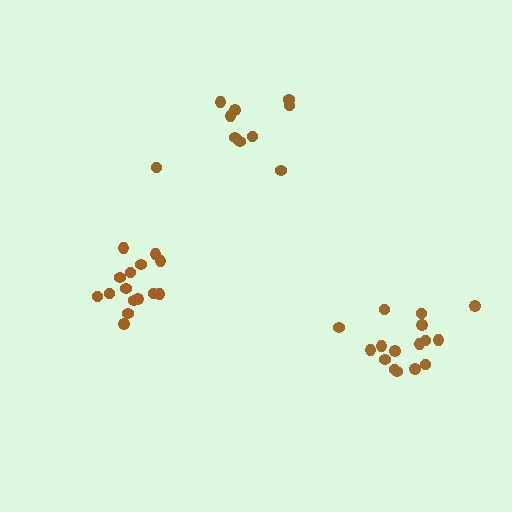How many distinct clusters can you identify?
There are 3 distinct clusters.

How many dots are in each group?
Group 1: 10 dots, Group 2: 16 dots, Group 3: 15 dots (41 total).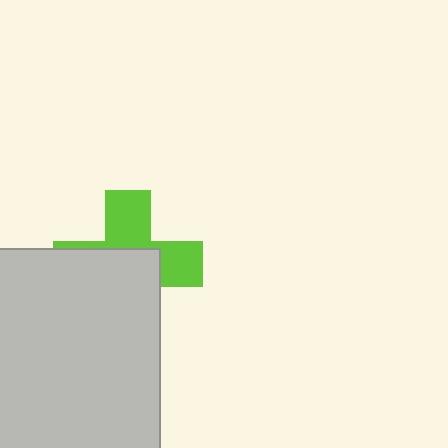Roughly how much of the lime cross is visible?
A small part of it is visible (roughly 43%).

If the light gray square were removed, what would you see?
You would see the complete lime cross.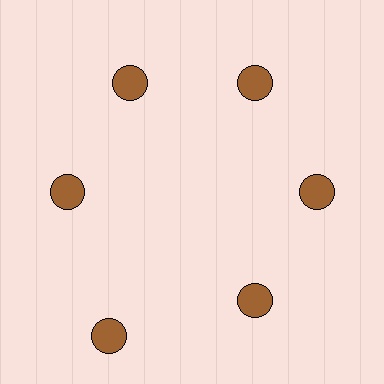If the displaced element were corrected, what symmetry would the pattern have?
It would have 6-fold rotational symmetry — the pattern would map onto itself every 60 degrees.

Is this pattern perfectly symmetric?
No. The 6 brown circles are arranged in a ring, but one element near the 7 o'clock position is pushed outward from the center, breaking the 6-fold rotational symmetry.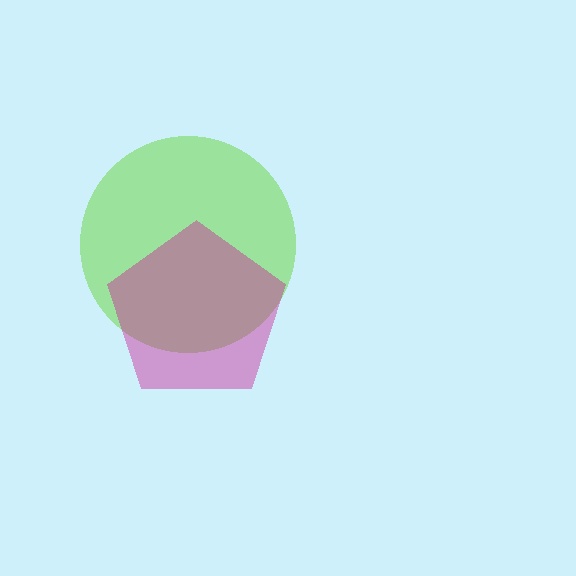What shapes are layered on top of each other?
The layered shapes are: a lime circle, a magenta pentagon.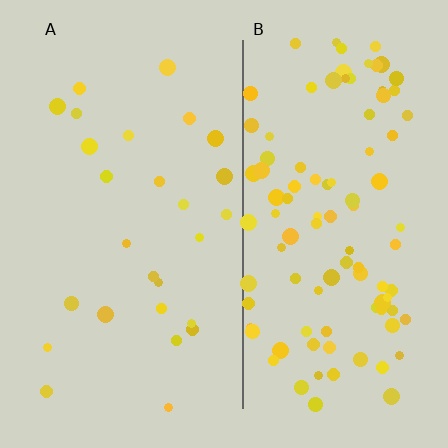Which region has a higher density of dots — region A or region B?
B (the right).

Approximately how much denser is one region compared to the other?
Approximately 3.7× — region B over region A.